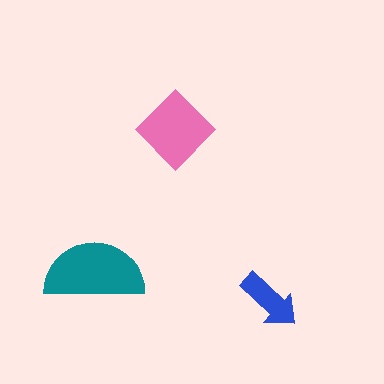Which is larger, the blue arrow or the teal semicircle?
The teal semicircle.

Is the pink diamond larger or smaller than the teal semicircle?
Smaller.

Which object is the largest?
The teal semicircle.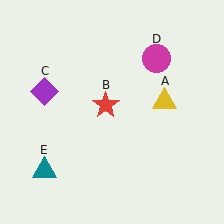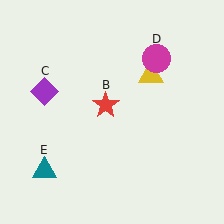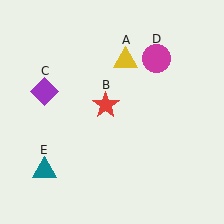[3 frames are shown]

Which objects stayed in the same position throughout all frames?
Red star (object B) and purple diamond (object C) and magenta circle (object D) and teal triangle (object E) remained stationary.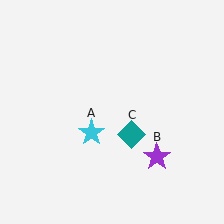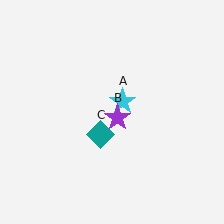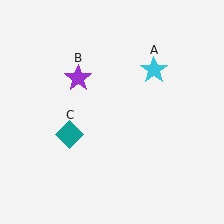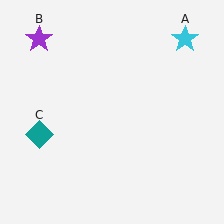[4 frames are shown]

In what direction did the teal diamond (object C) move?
The teal diamond (object C) moved left.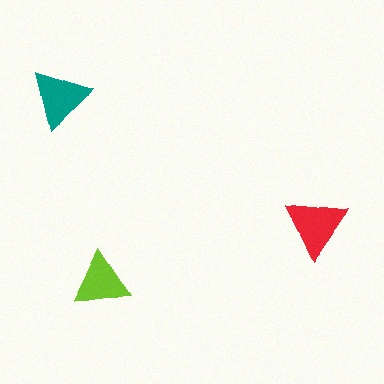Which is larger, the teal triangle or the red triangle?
The red one.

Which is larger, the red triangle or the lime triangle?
The red one.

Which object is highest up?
The teal triangle is topmost.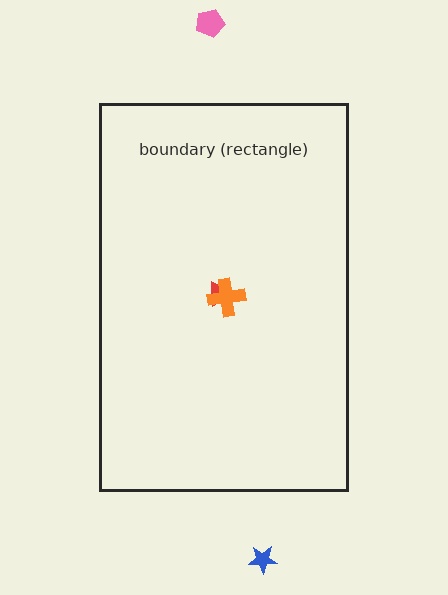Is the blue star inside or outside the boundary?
Outside.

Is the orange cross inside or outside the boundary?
Inside.